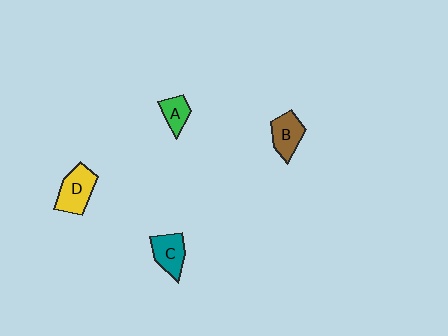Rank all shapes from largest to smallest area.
From largest to smallest: D (yellow), C (teal), B (brown), A (green).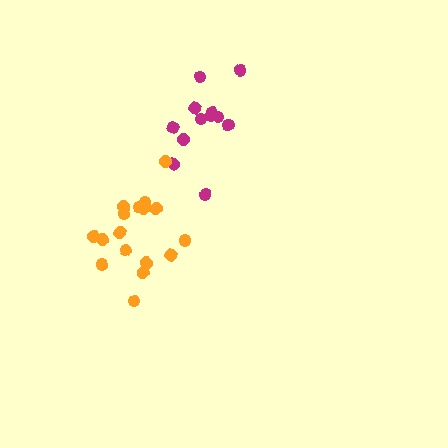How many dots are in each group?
Group 1: 12 dots, Group 2: 17 dots (29 total).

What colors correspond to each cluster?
The clusters are colored: magenta, orange.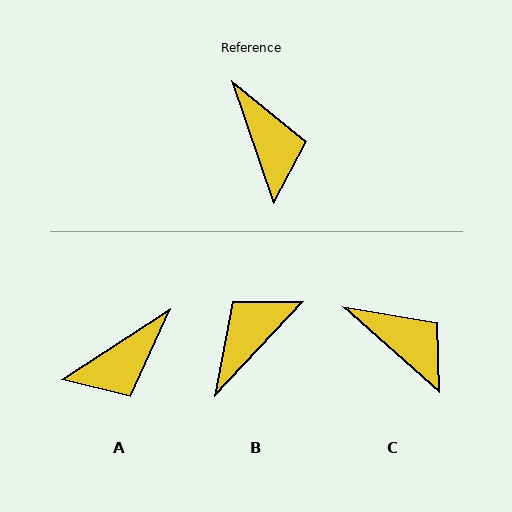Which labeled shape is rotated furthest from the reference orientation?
B, about 118 degrees away.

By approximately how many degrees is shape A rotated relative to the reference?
Approximately 76 degrees clockwise.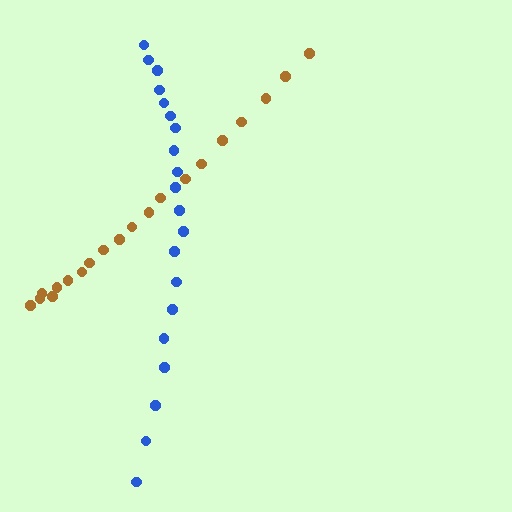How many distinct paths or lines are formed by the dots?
There are 2 distinct paths.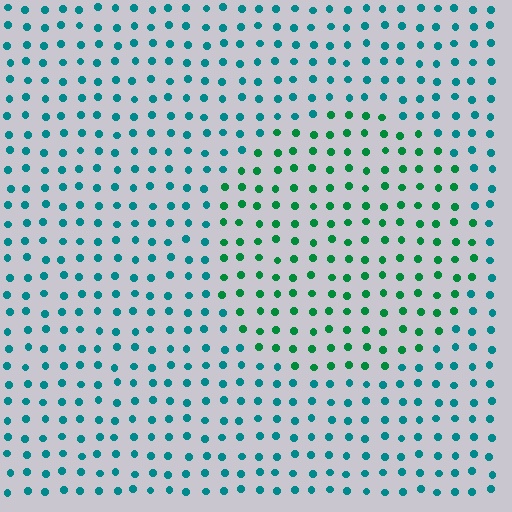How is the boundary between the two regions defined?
The boundary is defined purely by a slight shift in hue (about 37 degrees). Spacing, size, and orientation are identical on both sides.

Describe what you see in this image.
The image is filled with small teal elements in a uniform arrangement. A circle-shaped region is visible where the elements are tinted to a slightly different hue, forming a subtle color boundary.